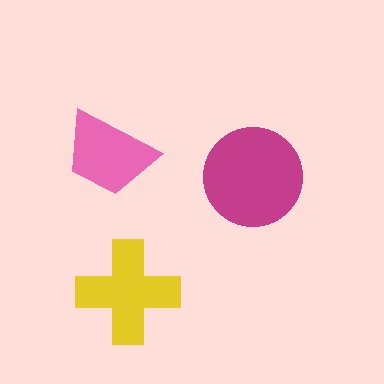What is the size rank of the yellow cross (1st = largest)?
2nd.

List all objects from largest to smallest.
The magenta circle, the yellow cross, the pink trapezoid.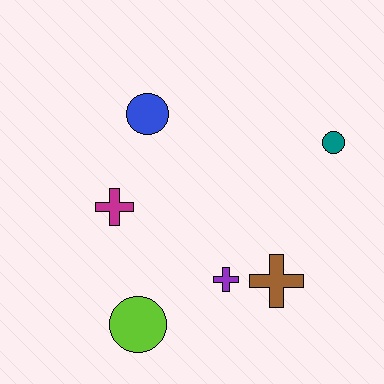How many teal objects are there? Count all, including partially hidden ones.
There is 1 teal object.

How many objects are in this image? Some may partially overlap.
There are 6 objects.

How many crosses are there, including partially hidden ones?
There are 3 crosses.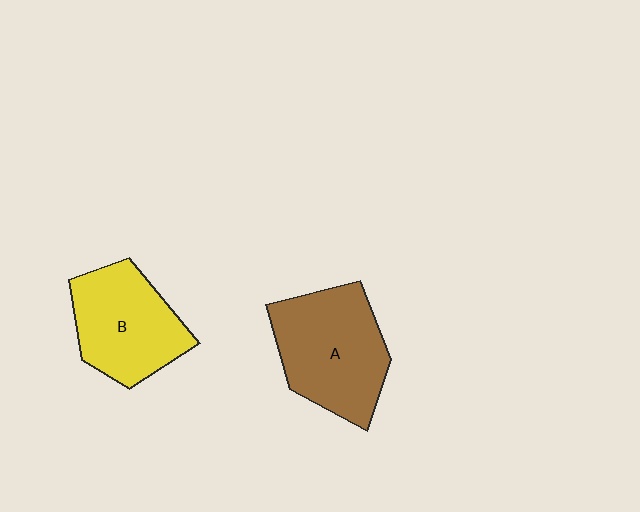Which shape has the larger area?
Shape A (brown).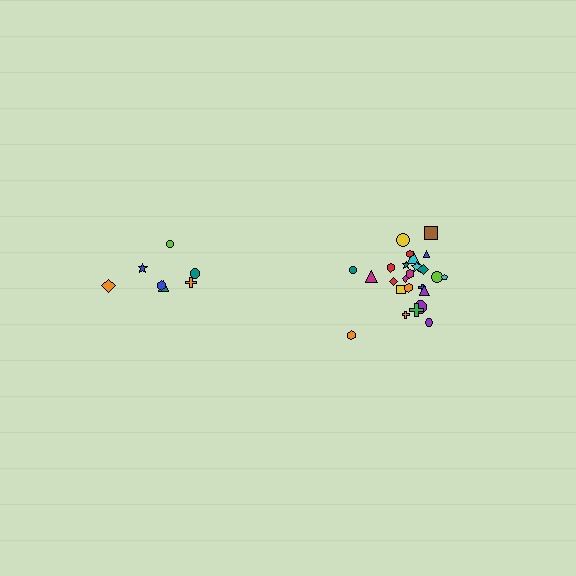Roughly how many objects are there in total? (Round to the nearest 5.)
Roughly 30 objects in total.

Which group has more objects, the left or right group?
The right group.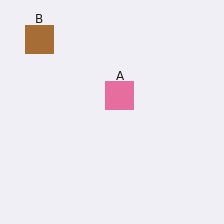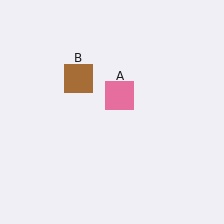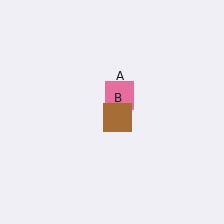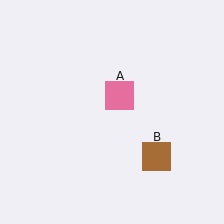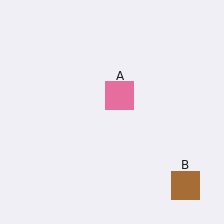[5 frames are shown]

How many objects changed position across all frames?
1 object changed position: brown square (object B).